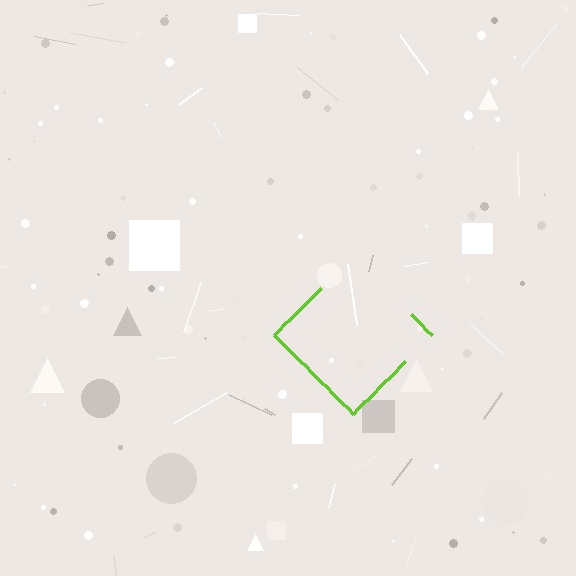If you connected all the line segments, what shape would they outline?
They would outline a diamond.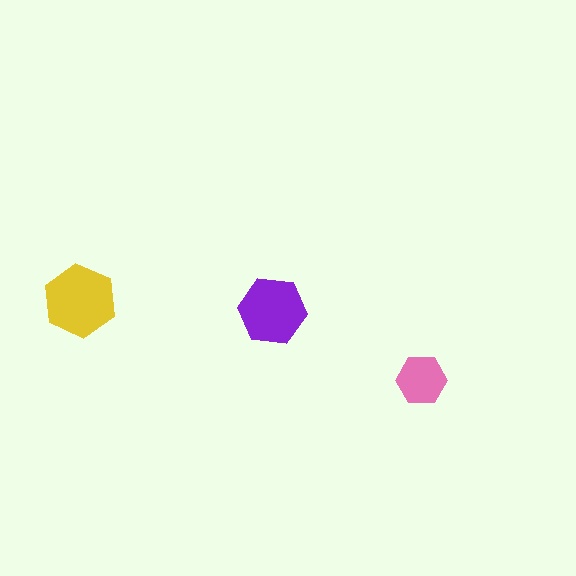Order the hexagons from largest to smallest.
the yellow one, the purple one, the pink one.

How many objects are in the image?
There are 3 objects in the image.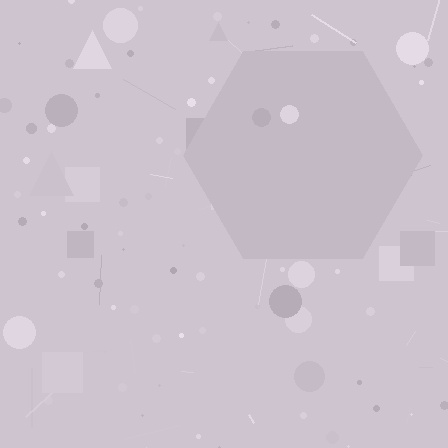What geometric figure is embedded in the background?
A hexagon is embedded in the background.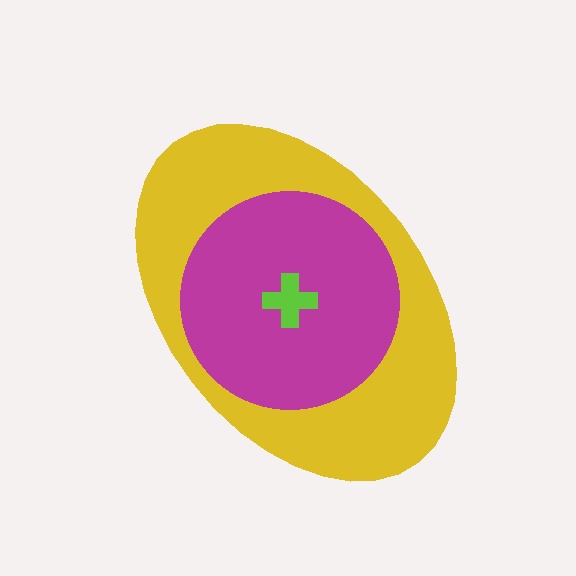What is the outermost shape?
The yellow ellipse.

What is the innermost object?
The lime cross.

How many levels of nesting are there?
3.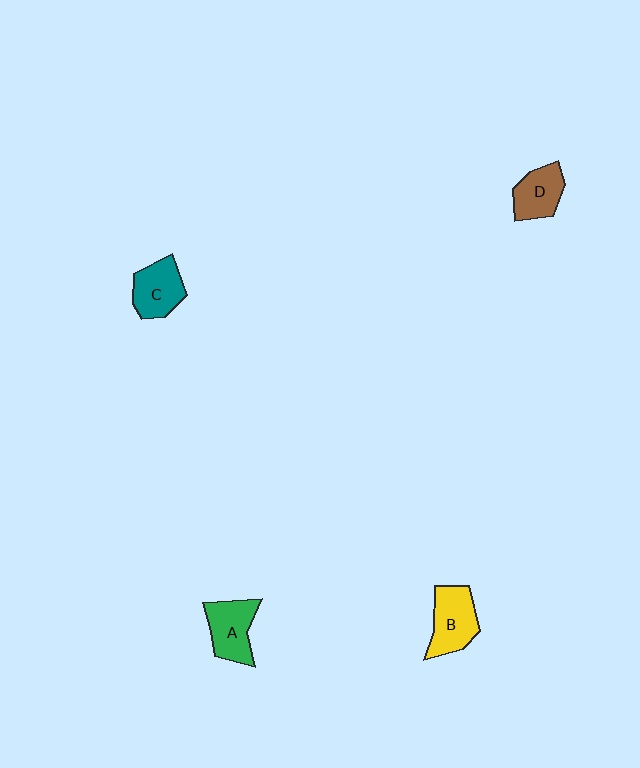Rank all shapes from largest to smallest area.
From largest to smallest: B (yellow), A (green), C (teal), D (brown).